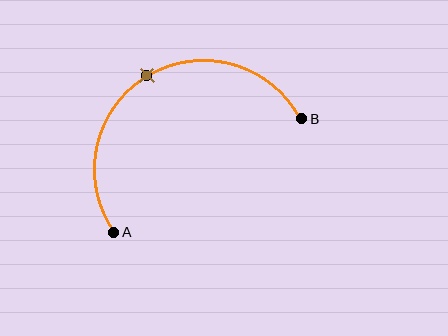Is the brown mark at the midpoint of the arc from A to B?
Yes. The brown mark lies on the arc at equal arc-length from both A and B — it is the arc midpoint.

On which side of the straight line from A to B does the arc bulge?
The arc bulges above the straight line connecting A and B.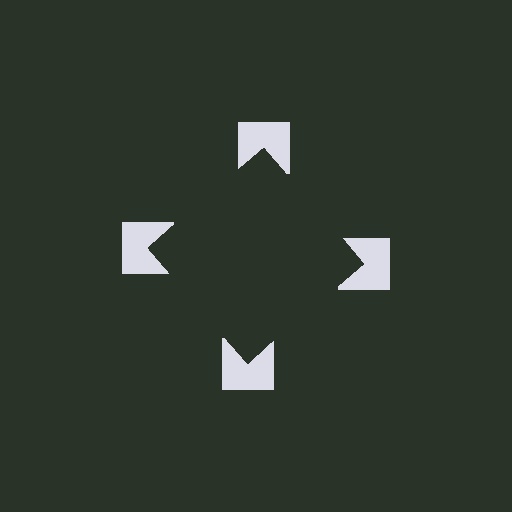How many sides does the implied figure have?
4 sides.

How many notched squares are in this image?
There are 4 — one at each vertex of the illusory square.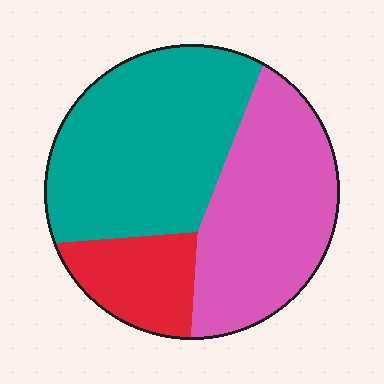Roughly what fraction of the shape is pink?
Pink takes up about two fifths (2/5) of the shape.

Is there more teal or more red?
Teal.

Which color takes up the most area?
Teal, at roughly 45%.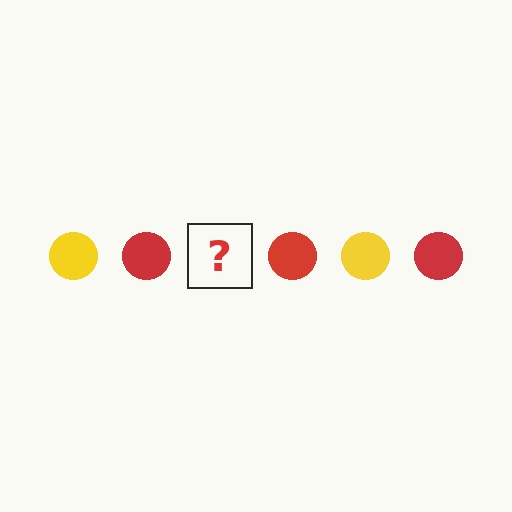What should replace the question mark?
The question mark should be replaced with a yellow circle.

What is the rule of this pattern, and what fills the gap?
The rule is that the pattern cycles through yellow, red circles. The gap should be filled with a yellow circle.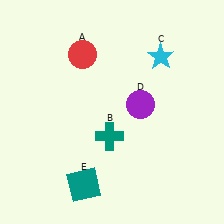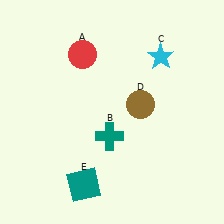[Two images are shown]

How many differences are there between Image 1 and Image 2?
There is 1 difference between the two images.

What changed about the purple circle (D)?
In Image 1, D is purple. In Image 2, it changed to brown.